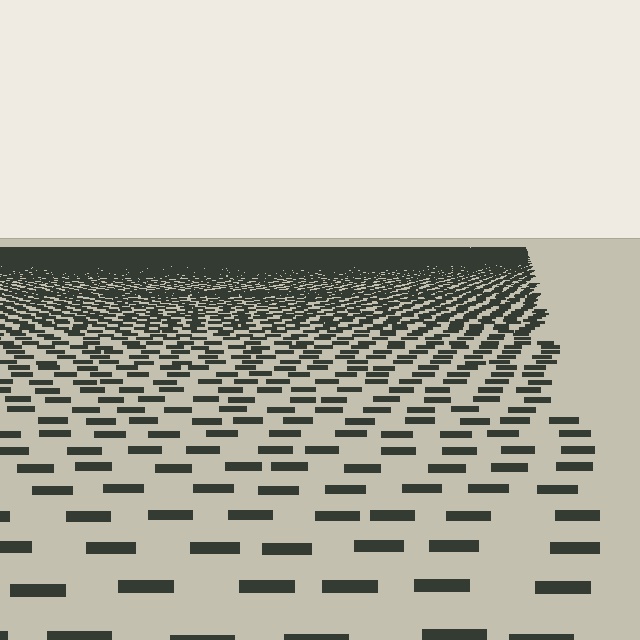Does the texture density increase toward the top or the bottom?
Density increases toward the top.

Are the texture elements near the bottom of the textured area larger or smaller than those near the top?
Larger. Near the bottom, elements are closer to the viewer and appear at a bigger on-screen size.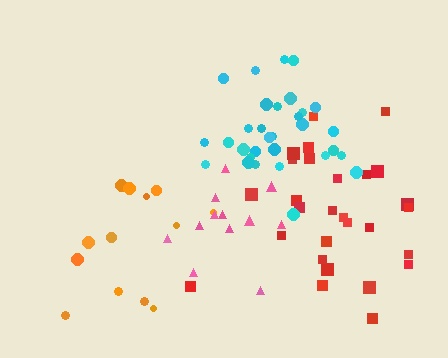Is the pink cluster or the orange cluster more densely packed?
Pink.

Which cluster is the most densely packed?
Cyan.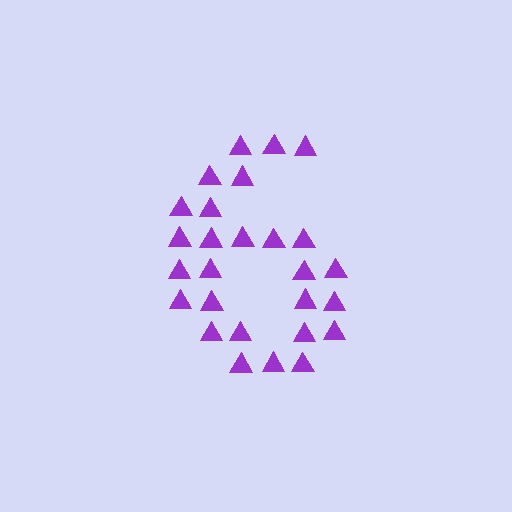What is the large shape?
The large shape is the digit 6.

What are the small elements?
The small elements are triangles.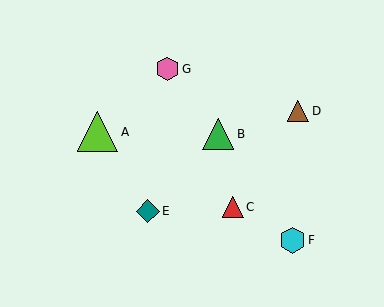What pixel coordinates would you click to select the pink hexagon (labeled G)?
Click at (167, 69) to select the pink hexagon G.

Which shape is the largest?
The lime triangle (labeled A) is the largest.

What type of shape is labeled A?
Shape A is a lime triangle.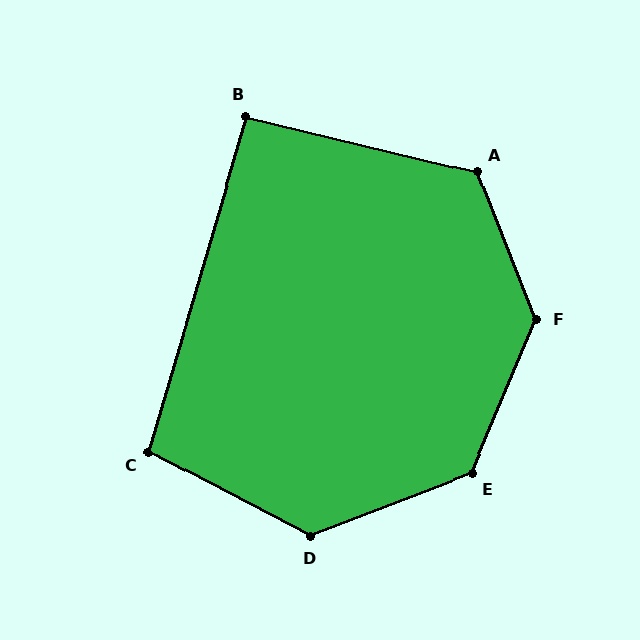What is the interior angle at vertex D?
Approximately 131 degrees (obtuse).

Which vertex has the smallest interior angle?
B, at approximately 93 degrees.